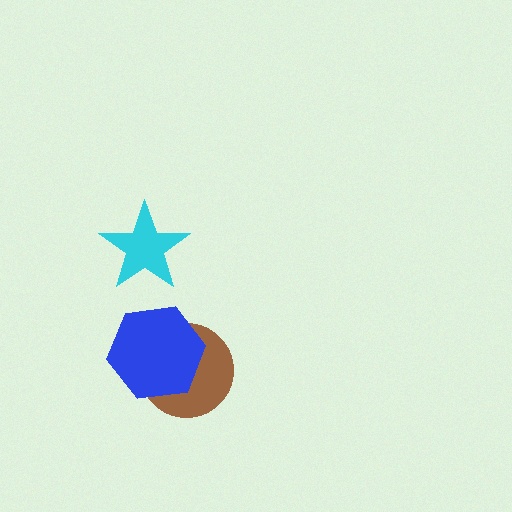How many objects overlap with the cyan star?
0 objects overlap with the cyan star.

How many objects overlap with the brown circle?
1 object overlaps with the brown circle.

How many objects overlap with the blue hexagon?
1 object overlaps with the blue hexagon.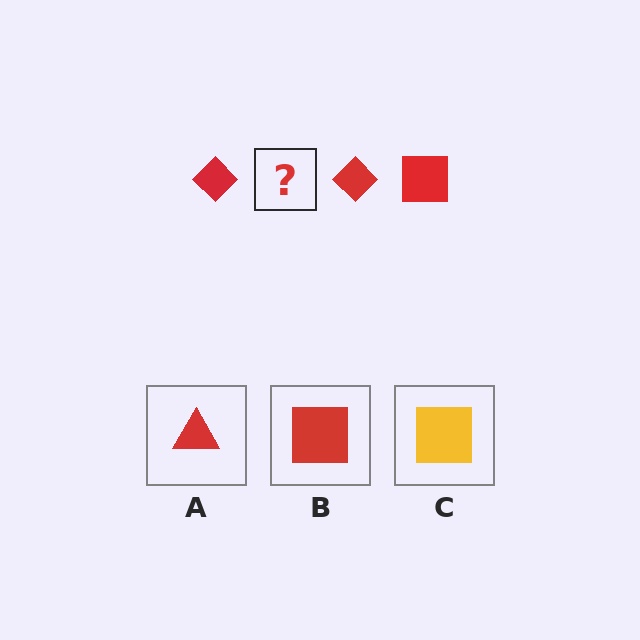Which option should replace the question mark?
Option B.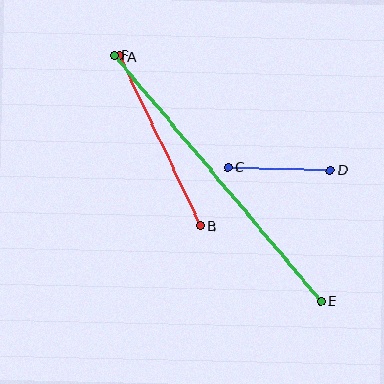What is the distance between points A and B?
The distance is approximately 188 pixels.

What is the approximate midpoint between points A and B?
The midpoint is at approximately (160, 141) pixels.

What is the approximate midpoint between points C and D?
The midpoint is at approximately (279, 169) pixels.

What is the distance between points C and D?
The distance is approximately 103 pixels.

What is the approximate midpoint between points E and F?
The midpoint is at approximately (218, 178) pixels.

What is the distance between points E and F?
The distance is approximately 321 pixels.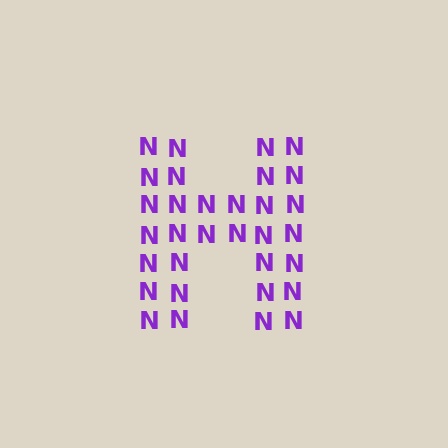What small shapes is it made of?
It is made of small letter N's.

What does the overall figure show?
The overall figure shows the letter H.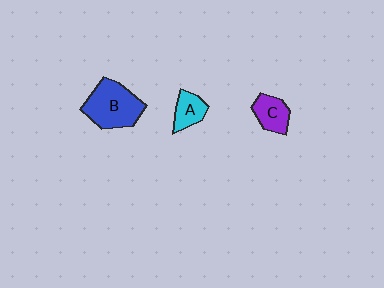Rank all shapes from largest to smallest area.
From largest to smallest: B (blue), C (purple), A (cyan).